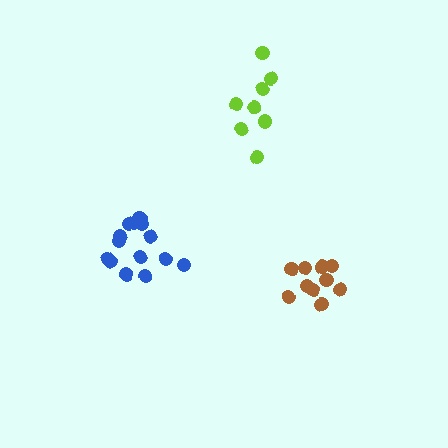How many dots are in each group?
Group 1: 14 dots, Group 2: 8 dots, Group 3: 10 dots (32 total).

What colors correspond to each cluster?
The clusters are colored: blue, lime, brown.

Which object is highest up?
The lime cluster is topmost.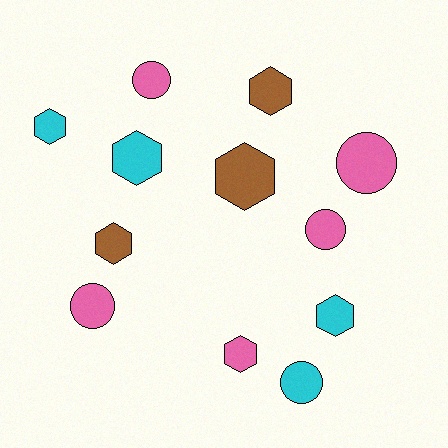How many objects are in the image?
There are 12 objects.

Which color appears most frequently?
Pink, with 5 objects.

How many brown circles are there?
There are no brown circles.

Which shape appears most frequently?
Hexagon, with 7 objects.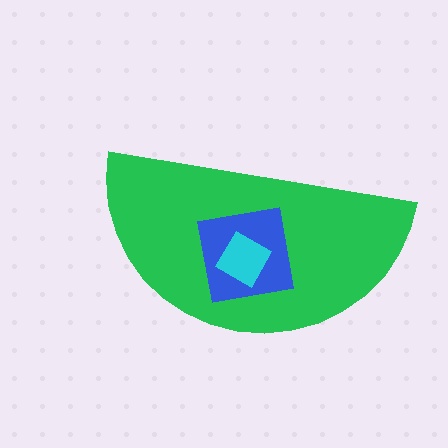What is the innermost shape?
The cyan square.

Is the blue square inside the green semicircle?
Yes.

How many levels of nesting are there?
3.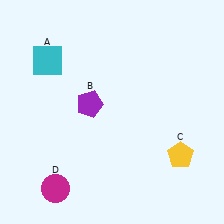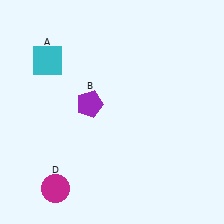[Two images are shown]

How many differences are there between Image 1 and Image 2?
There is 1 difference between the two images.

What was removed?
The yellow pentagon (C) was removed in Image 2.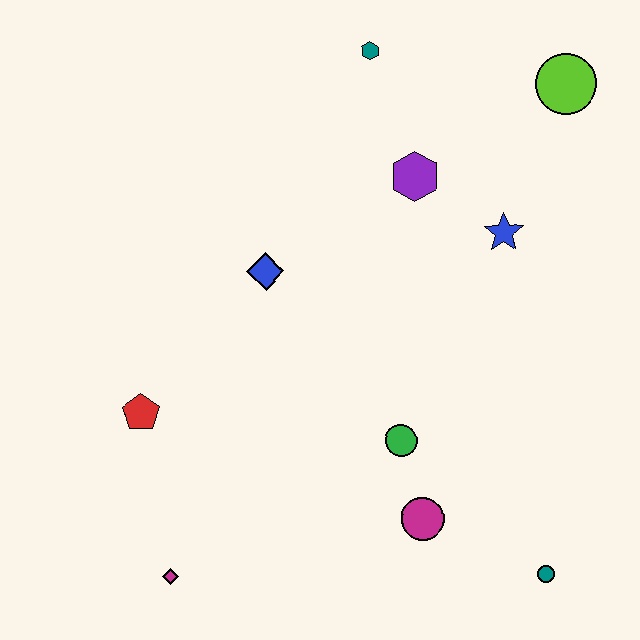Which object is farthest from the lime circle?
The magenta diamond is farthest from the lime circle.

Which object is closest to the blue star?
The purple hexagon is closest to the blue star.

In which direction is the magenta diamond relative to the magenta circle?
The magenta diamond is to the left of the magenta circle.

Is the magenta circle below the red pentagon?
Yes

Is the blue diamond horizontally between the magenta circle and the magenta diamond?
Yes